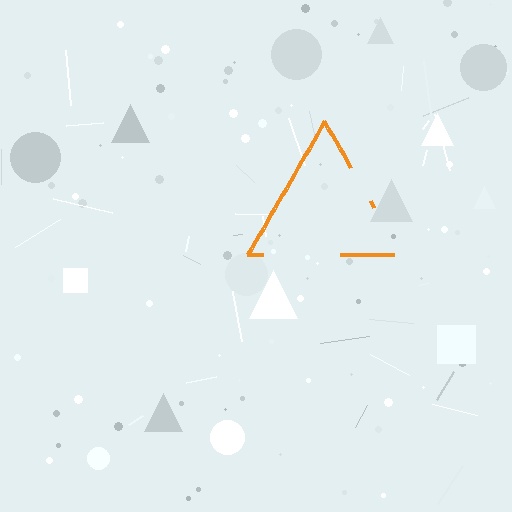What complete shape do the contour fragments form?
The contour fragments form a triangle.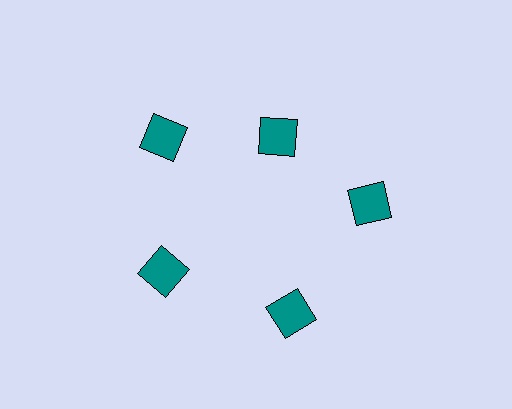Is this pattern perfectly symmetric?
No. The 5 teal squares are arranged in a ring, but one element near the 1 o'clock position is pulled inward toward the center, breaking the 5-fold rotational symmetry.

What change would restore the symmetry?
The symmetry would be restored by moving it outward, back onto the ring so that all 5 squares sit at equal angles and equal distance from the center.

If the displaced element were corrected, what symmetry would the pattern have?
It would have 5-fold rotational symmetry — the pattern would map onto itself every 72 degrees.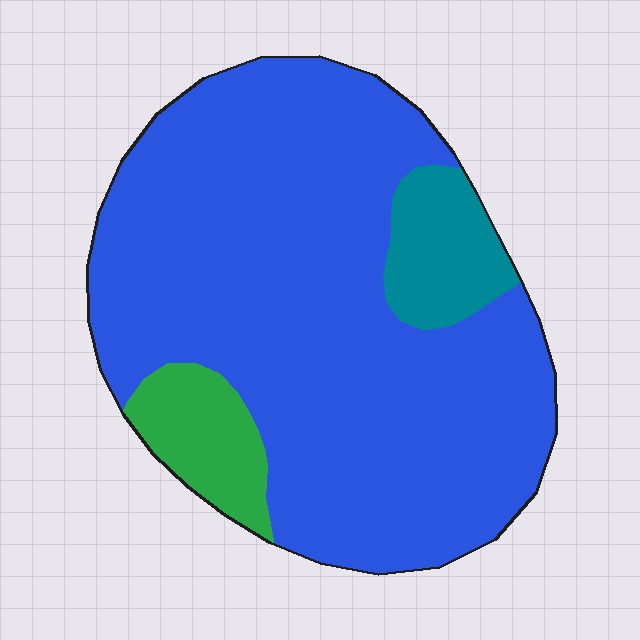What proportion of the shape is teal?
Teal covers roughly 10% of the shape.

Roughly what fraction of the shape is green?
Green takes up about one tenth (1/10) of the shape.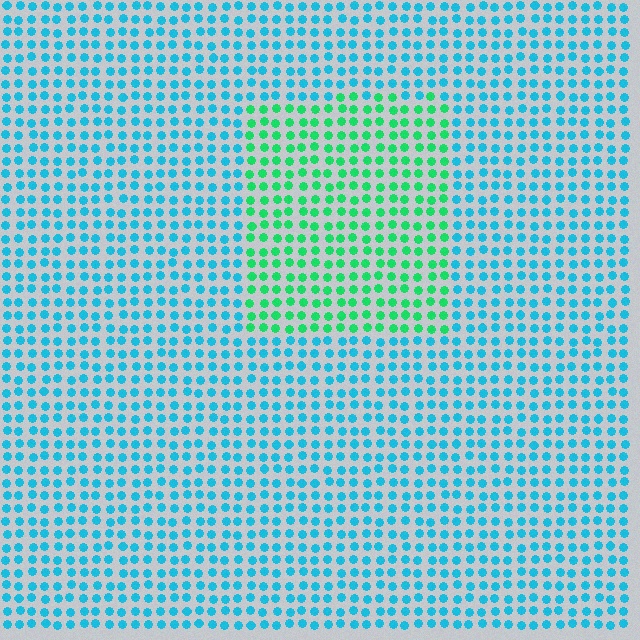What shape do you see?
I see a rectangle.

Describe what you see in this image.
The image is filled with small cyan elements in a uniform arrangement. A rectangle-shaped region is visible where the elements are tinted to a slightly different hue, forming a subtle color boundary.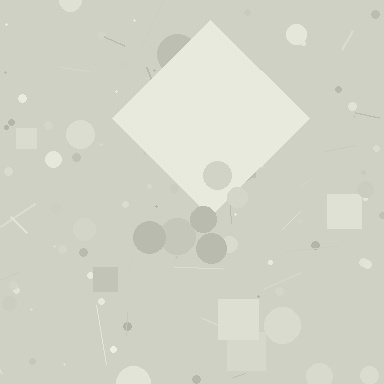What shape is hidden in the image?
A diamond is hidden in the image.